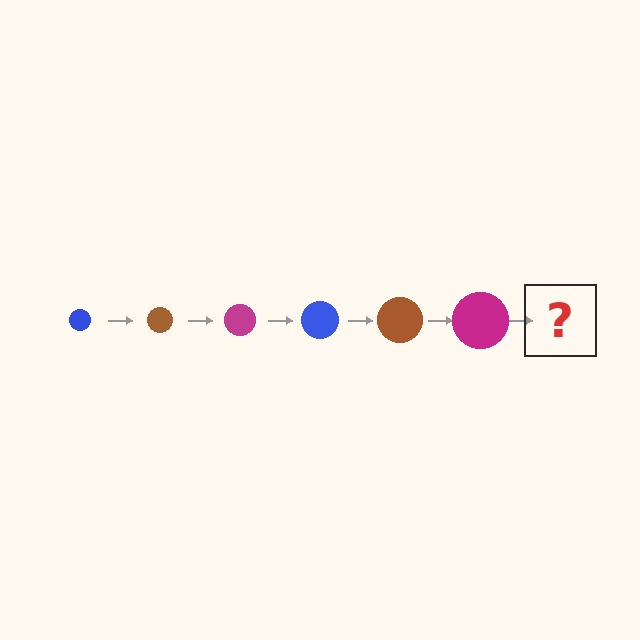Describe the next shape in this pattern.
It should be a blue circle, larger than the previous one.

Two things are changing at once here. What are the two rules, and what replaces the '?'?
The two rules are that the circle grows larger each step and the color cycles through blue, brown, and magenta. The '?' should be a blue circle, larger than the previous one.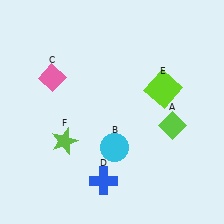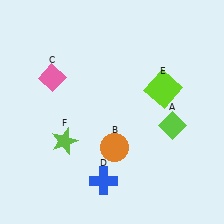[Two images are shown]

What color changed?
The circle (B) changed from cyan in Image 1 to orange in Image 2.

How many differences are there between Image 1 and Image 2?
There is 1 difference between the two images.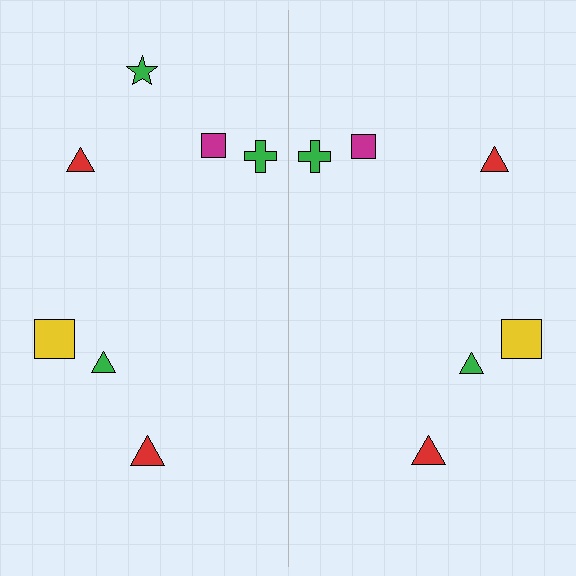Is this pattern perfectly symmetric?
No, the pattern is not perfectly symmetric. A green star is missing from the right side.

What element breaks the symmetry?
A green star is missing from the right side.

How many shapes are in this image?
There are 13 shapes in this image.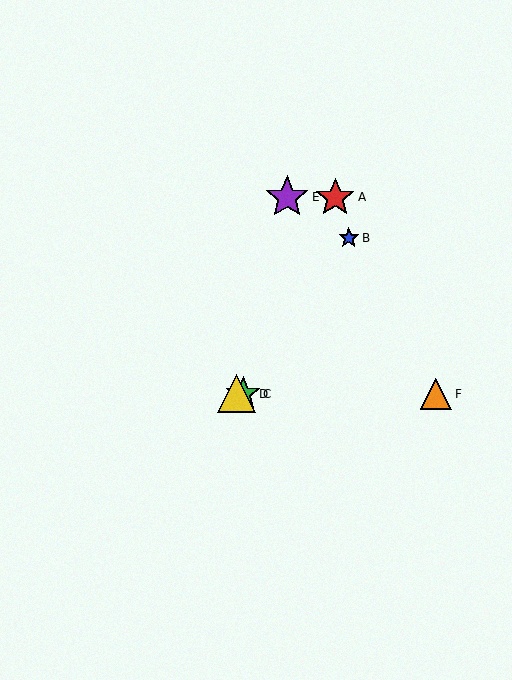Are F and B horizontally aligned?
No, F is at y≈394 and B is at y≈238.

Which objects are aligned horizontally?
Objects C, D, F are aligned horizontally.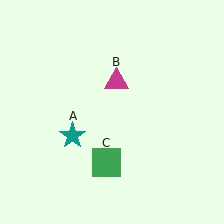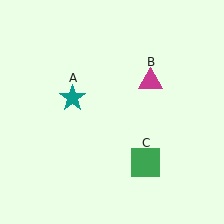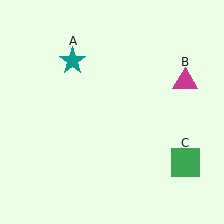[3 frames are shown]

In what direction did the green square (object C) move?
The green square (object C) moved right.